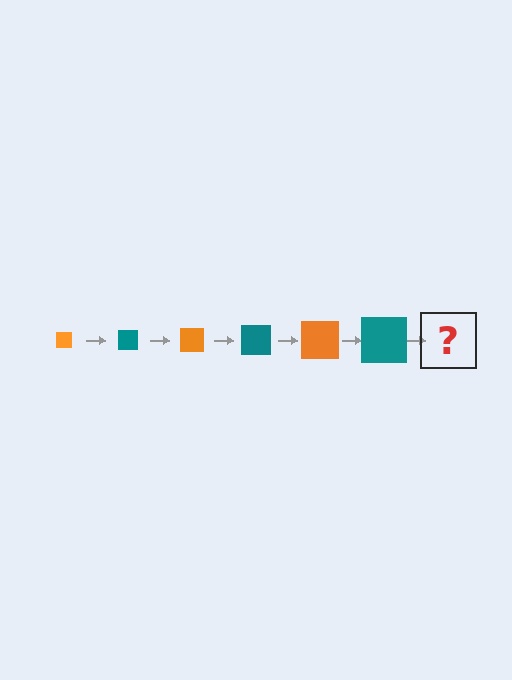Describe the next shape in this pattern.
It should be an orange square, larger than the previous one.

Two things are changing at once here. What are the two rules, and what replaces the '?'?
The two rules are that the square grows larger each step and the color cycles through orange and teal. The '?' should be an orange square, larger than the previous one.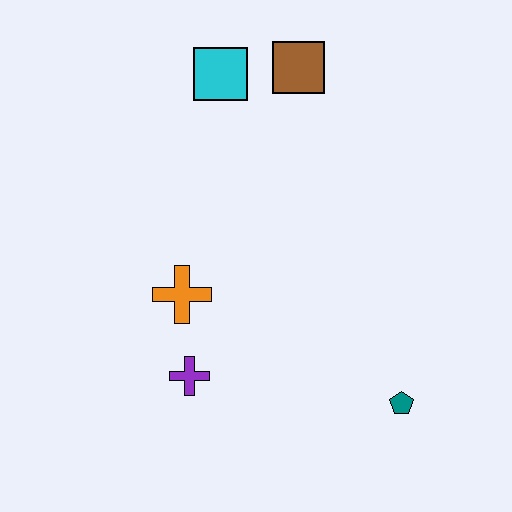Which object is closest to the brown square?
The cyan square is closest to the brown square.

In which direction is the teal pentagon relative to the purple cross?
The teal pentagon is to the right of the purple cross.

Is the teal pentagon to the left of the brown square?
No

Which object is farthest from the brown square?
The teal pentagon is farthest from the brown square.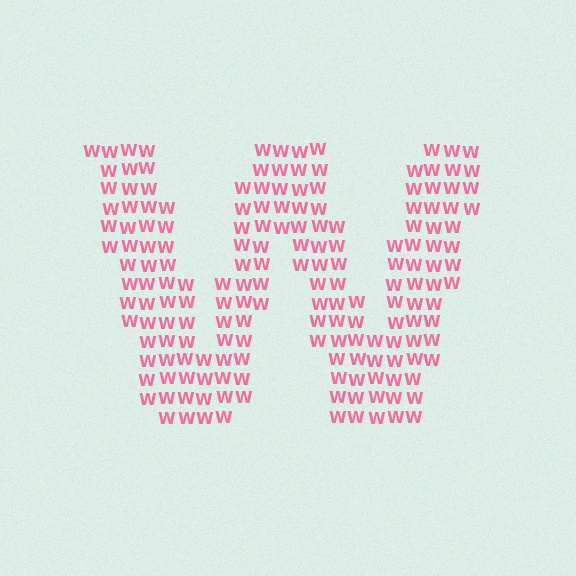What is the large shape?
The large shape is the letter W.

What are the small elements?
The small elements are letter W's.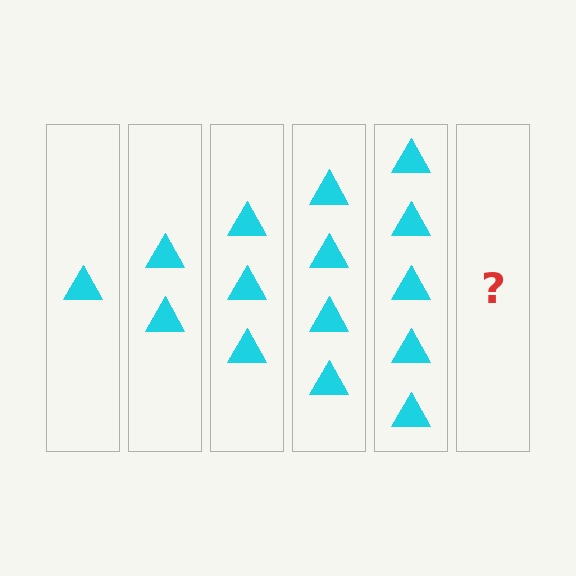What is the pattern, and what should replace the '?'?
The pattern is that each step adds one more triangle. The '?' should be 6 triangles.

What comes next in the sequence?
The next element should be 6 triangles.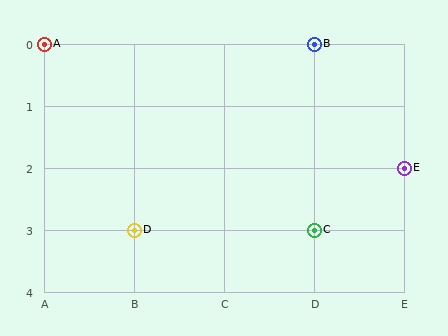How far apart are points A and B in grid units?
Points A and B are 3 columns apart.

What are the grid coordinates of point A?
Point A is at grid coordinates (A, 0).